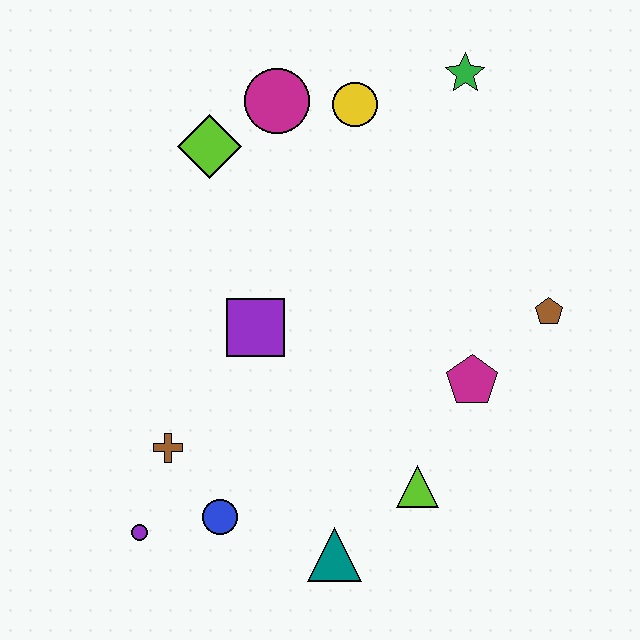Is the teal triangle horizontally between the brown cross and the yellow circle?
Yes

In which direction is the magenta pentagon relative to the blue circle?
The magenta pentagon is to the right of the blue circle.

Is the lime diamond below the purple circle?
No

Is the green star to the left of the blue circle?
No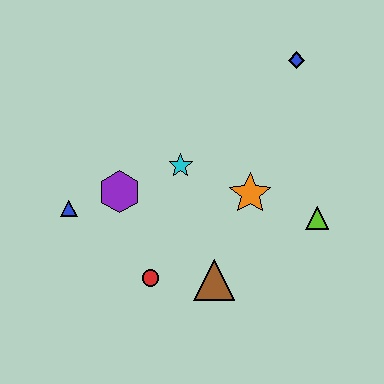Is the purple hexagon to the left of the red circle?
Yes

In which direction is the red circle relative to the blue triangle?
The red circle is to the right of the blue triangle.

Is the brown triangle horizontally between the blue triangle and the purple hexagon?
No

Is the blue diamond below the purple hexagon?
No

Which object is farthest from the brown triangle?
The blue diamond is farthest from the brown triangle.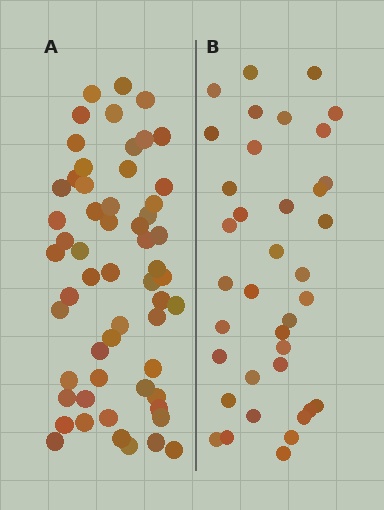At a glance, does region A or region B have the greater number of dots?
Region A (the left region) has more dots.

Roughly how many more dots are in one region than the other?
Region A has approximately 20 more dots than region B.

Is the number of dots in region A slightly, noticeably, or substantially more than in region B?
Region A has substantially more. The ratio is roughly 1.5 to 1.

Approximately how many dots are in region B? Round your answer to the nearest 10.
About 40 dots. (The exact count is 37, which rounds to 40.)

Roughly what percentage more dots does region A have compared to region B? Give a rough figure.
About 55% more.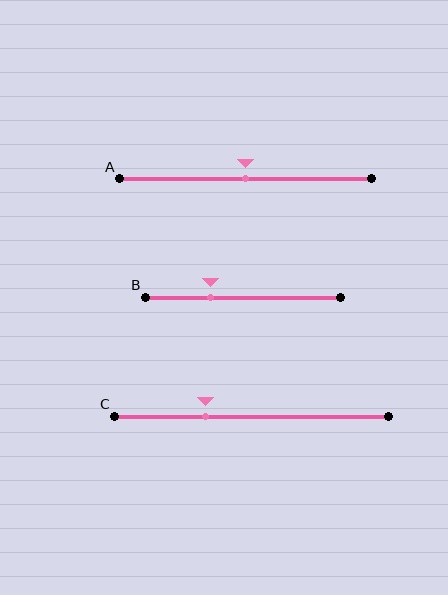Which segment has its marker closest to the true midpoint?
Segment A has its marker closest to the true midpoint.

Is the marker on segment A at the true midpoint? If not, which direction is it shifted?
Yes, the marker on segment A is at the true midpoint.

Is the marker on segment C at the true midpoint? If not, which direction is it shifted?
No, the marker on segment C is shifted to the left by about 17% of the segment length.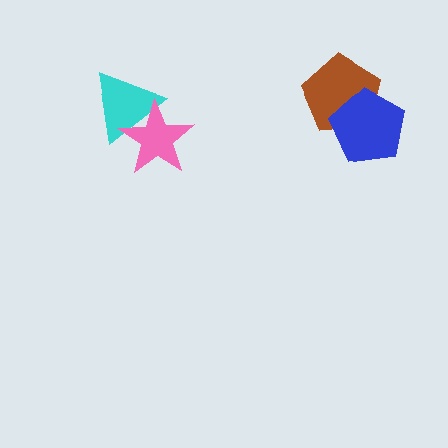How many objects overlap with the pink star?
1 object overlaps with the pink star.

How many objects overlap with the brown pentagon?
1 object overlaps with the brown pentagon.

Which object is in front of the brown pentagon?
The blue pentagon is in front of the brown pentagon.